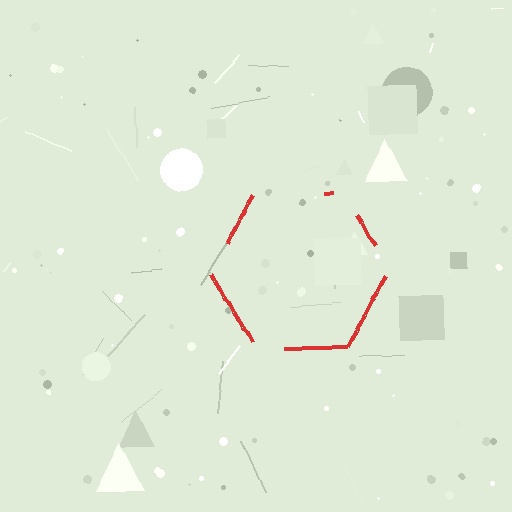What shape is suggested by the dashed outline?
The dashed outline suggests a hexagon.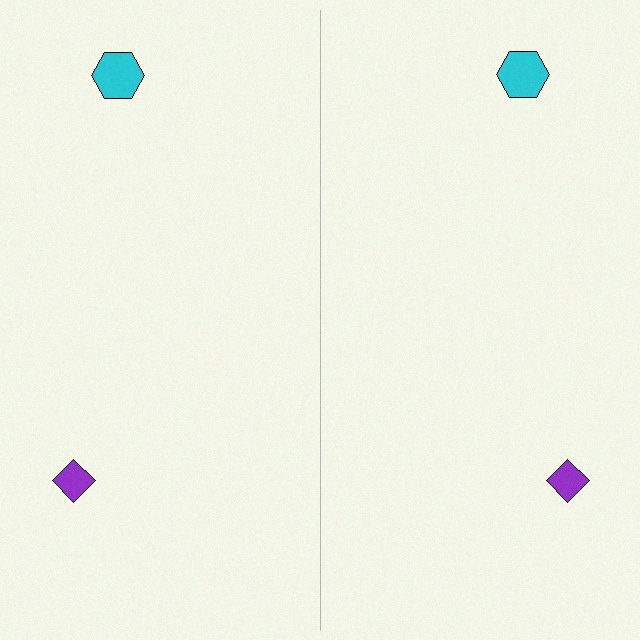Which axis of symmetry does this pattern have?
The pattern has a vertical axis of symmetry running through the center of the image.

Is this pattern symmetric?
Yes, this pattern has bilateral (reflection) symmetry.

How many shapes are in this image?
There are 4 shapes in this image.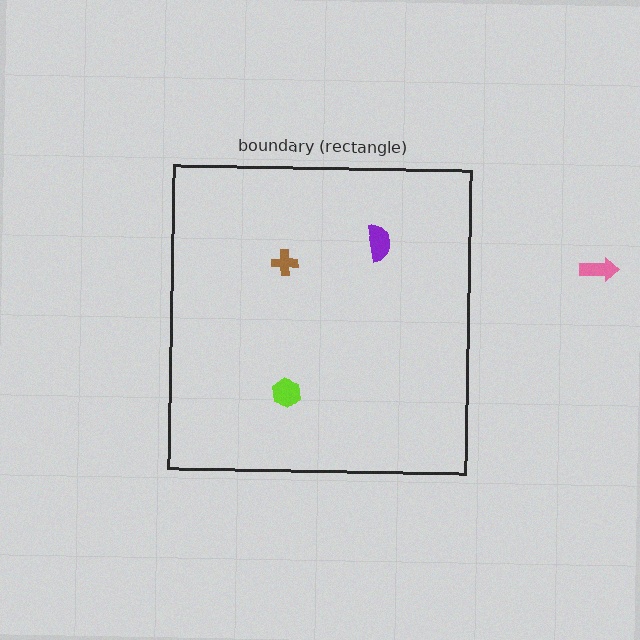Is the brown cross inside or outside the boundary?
Inside.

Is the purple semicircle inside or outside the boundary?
Inside.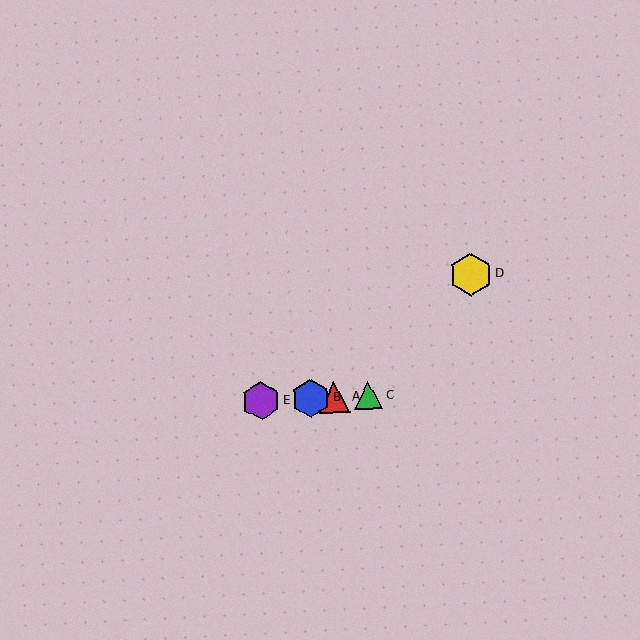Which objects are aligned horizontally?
Objects A, B, C, E are aligned horizontally.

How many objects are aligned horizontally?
4 objects (A, B, C, E) are aligned horizontally.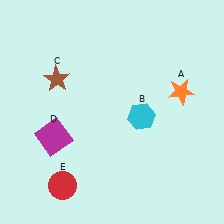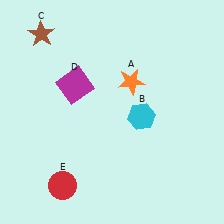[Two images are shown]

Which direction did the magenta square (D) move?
The magenta square (D) moved up.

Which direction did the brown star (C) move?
The brown star (C) moved up.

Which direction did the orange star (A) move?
The orange star (A) moved left.